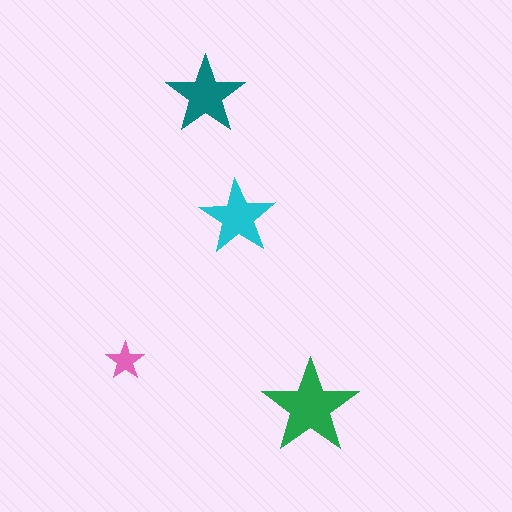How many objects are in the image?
There are 4 objects in the image.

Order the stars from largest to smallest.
the green one, the teal one, the cyan one, the pink one.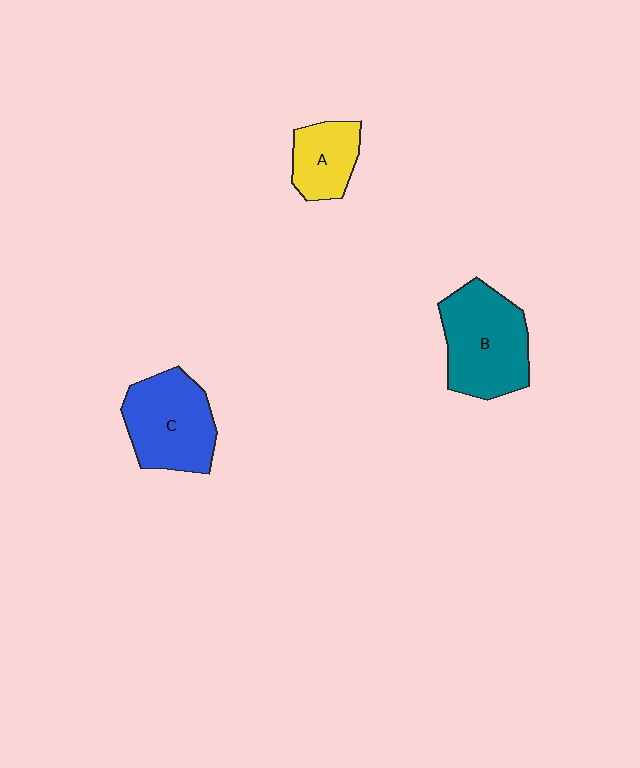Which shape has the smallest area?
Shape A (yellow).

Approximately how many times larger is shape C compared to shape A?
Approximately 1.7 times.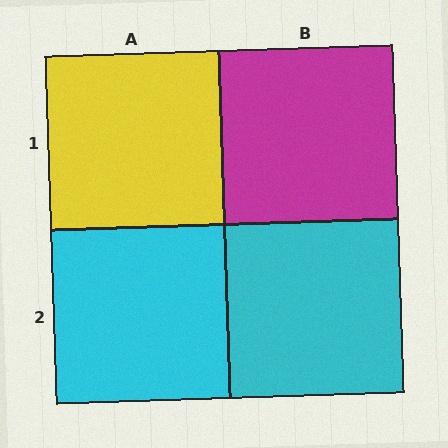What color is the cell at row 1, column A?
Yellow.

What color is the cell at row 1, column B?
Magenta.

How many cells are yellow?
1 cell is yellow.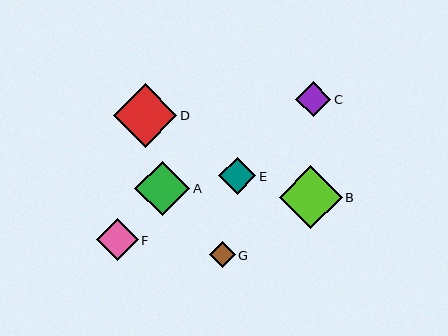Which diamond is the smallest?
Diamond G is the smallest with a size of approximately 26 pixels.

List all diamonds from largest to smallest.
From largest to smallest: D, B, A, F, E, C, G.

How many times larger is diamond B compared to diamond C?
Diamond B is approximately 1.8 times the size of diamond C.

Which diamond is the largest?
Diamond D is the largest with a size of approximately 64 pixels.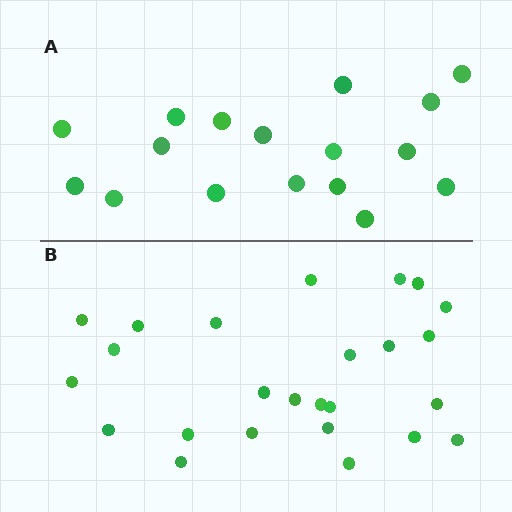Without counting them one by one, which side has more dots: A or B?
Region B (the bottom region) has more dots.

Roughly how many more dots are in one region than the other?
Region B has roughly 8 or so more dots than region A.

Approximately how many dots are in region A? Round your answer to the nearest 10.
About 20 dots. (The exact count is 17, which rounds to 20.)